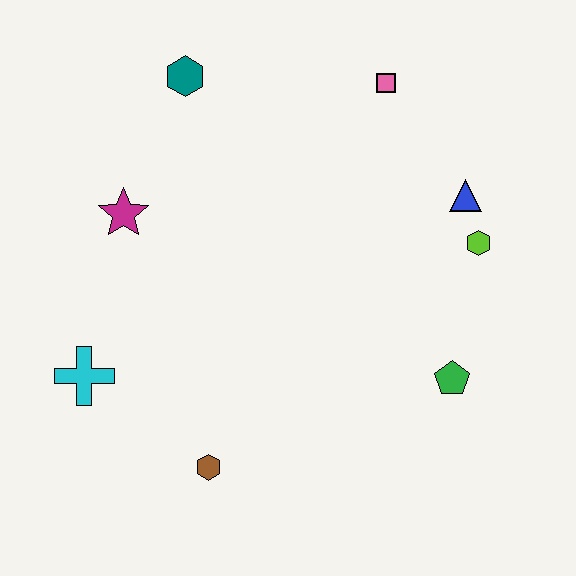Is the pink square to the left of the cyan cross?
No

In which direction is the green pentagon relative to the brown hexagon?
The green pentagon is to the right of the brown hexagon.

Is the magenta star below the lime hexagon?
No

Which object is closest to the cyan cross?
The brown hexagon is closest to the cyan cross.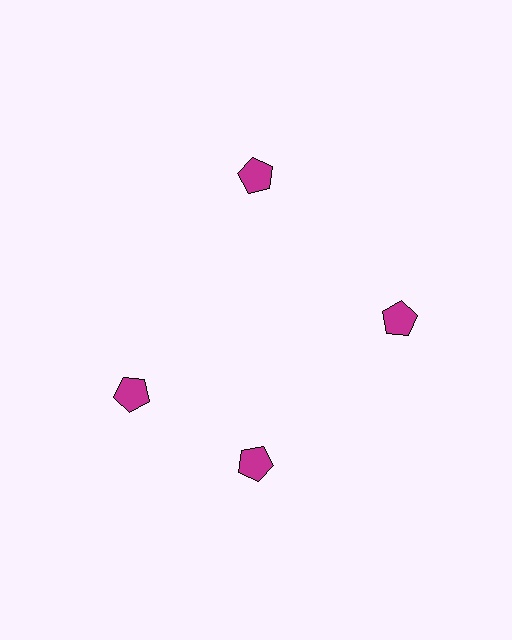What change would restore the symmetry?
The symmetry would be restored by rotating it back into even spacing with its neighbors so that all 4 pentagons sit at equal angles and equal distance from the center.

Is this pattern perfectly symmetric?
No. The 4 magenta pentagons are arranged in a ring, but one element near the 9 o'clock position is rotated out of alignment along the ring, breaking the 4-fold rotational symmetry.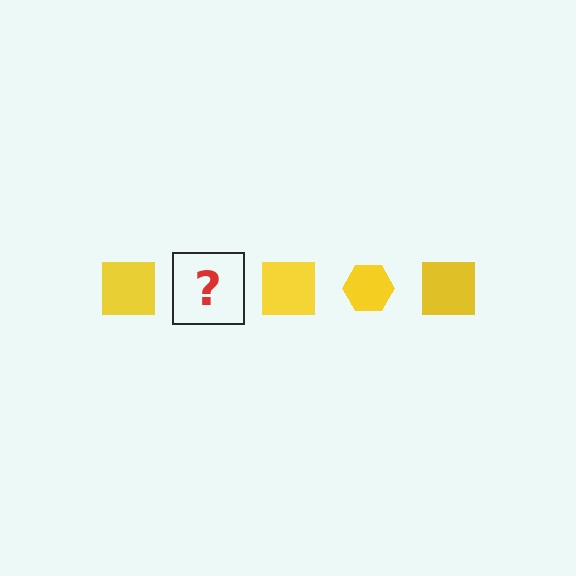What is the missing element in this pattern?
The missing element is a yellow hexagon.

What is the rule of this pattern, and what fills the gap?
The rule is that the pattern cycles through square, hexagon shapes in yellow. The gap should be filled with a yellow hexagon.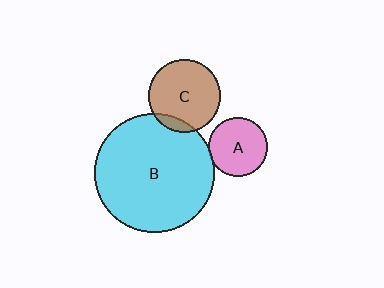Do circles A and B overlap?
Yes.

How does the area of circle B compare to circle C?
Approximately 2.7 times.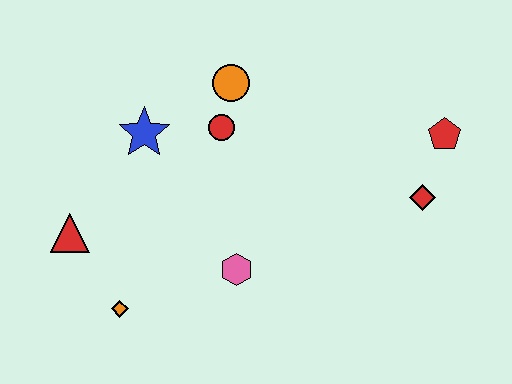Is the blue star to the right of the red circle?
No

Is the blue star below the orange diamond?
No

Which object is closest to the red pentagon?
The red diamond is closest to the red pentagon.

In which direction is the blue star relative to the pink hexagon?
The blue star is above the pink hexagon.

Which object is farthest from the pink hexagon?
The red pentagon is farthest from the pink hexagon.